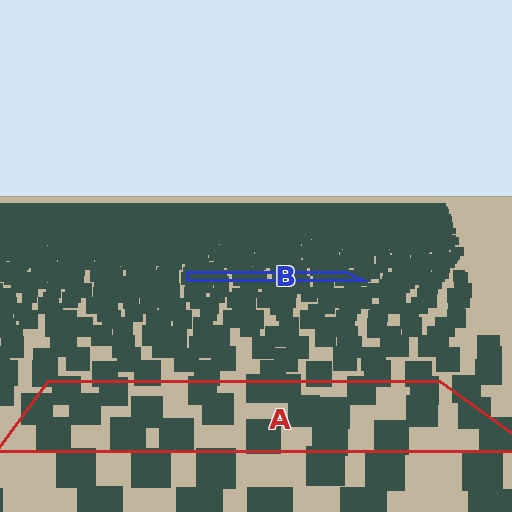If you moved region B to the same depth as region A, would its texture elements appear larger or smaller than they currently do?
They would appear larger. At a closer depth, the same texture elements are projected at a bigger on-screen size.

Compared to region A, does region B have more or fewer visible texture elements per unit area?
Region B has more texture elements per unit area — they are packed more densely because it is farther away.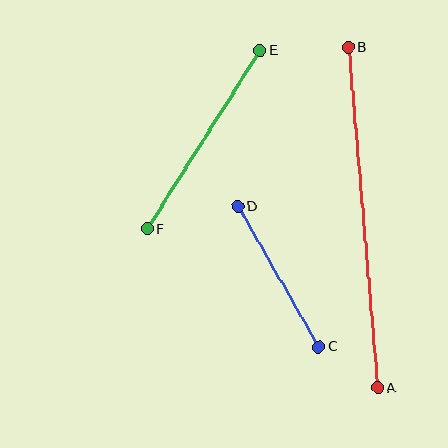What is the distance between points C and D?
The distance is approximately 162 pixels.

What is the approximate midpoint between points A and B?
The midpoint is at approximately (363, 218) pixels.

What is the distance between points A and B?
The distance is approximately 341 pixels.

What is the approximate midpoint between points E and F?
The midpoint is at approximately (204, 140) pixels.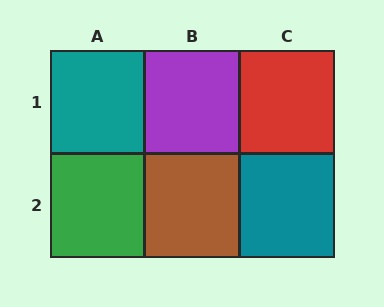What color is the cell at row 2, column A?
Green.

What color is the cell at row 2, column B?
Brown.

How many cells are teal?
2 cells are teal.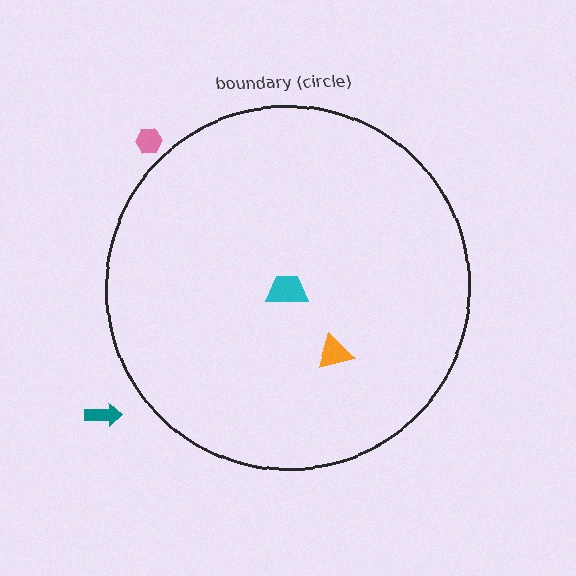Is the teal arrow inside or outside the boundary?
Outside.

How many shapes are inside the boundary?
2 inside, 2 outside.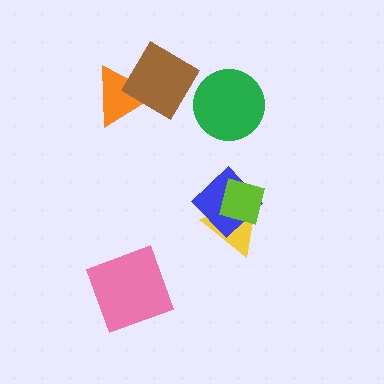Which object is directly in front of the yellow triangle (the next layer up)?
The blue diamond is directly in front of the yellow triangle.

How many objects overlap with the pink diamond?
0 objects overlap with the pink diamond.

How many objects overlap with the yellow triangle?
2 objects overlap with the yellow triangle.